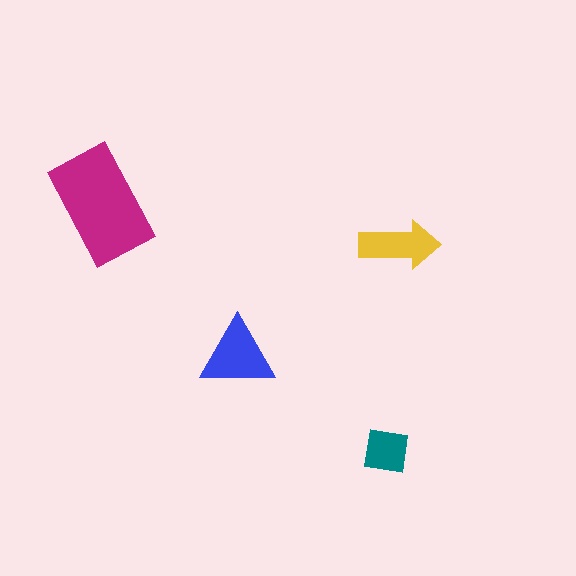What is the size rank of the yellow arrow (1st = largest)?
3rd.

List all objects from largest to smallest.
The magenta rectangle, the blue triangle, the yellow arrow, the teal square.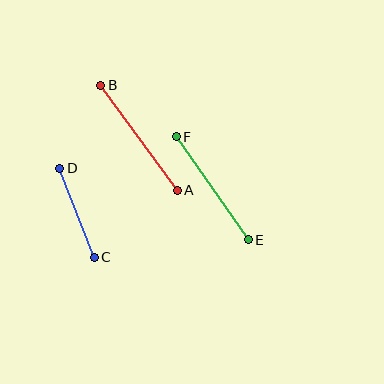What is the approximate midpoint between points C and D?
The midpoint is at approximately (77, 213) pixels.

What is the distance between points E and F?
The distance is approximately 125 pixels.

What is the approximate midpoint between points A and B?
The midpoint is at approximately (139, 138) pixels.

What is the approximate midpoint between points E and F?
The midpoint is at approximately (212, 188) pixels.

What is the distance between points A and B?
The distance is approximately 130 pixels.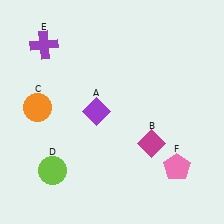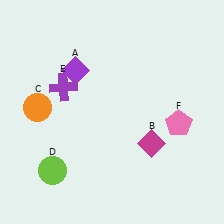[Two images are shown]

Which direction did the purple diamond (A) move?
The purple diamond (A) moved up.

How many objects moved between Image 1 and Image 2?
3 objects moved between the two images.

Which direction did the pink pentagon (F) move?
The pink pentagon (F) moved up.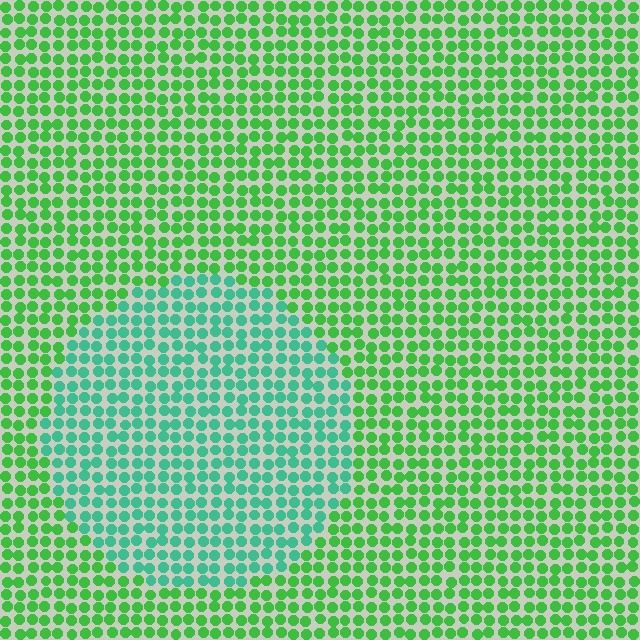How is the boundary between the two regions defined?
The boundary is defined purely by a slight shift in hue (about 38 degrees). Spacing, size, and orientation are identical on both sides.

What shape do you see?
I see a circle.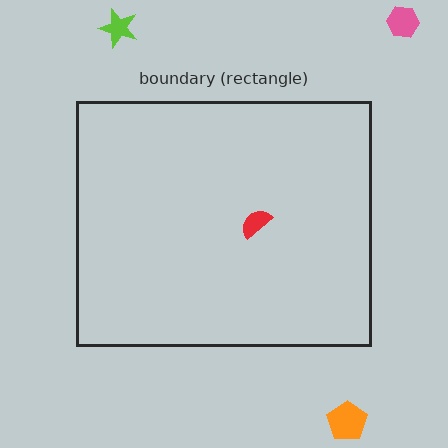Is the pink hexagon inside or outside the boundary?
Outside.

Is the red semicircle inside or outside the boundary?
Inside.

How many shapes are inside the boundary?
1 inside, 3 outside.